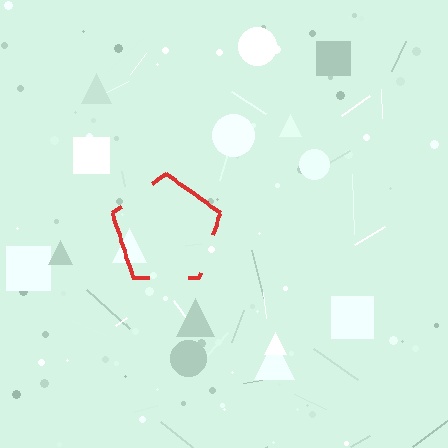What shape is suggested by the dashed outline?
The dashed outline suggests a pentagon.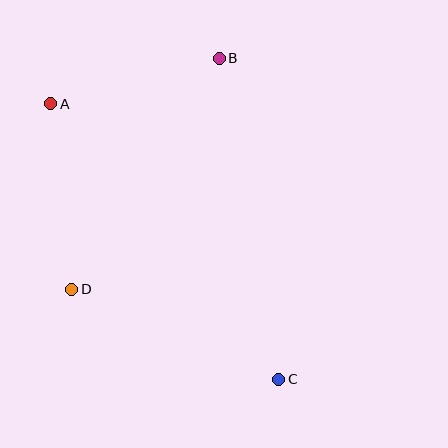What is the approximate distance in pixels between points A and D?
The distance between A and D is approximately 186 pixels.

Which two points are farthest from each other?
Points A and C are farthest from each other.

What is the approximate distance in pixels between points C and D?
The distance between C and D is approximately 226 pixels.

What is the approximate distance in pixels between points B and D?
The distance between B and D is approximately 274 pixels.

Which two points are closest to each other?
Points A and B are closest to each other.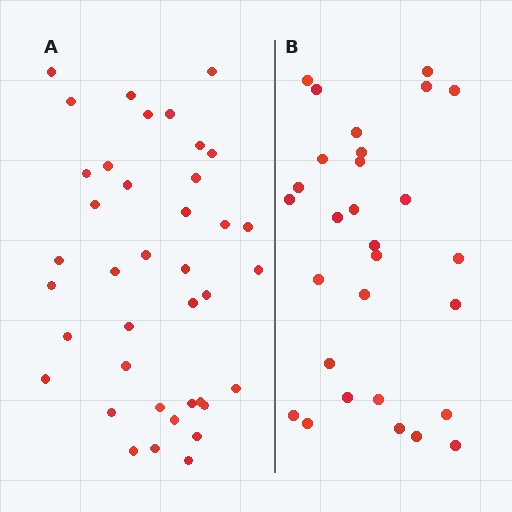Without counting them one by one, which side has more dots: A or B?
Region A (the left region) has more dots.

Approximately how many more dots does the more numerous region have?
Region A has roughly 10 or so more dots than region B.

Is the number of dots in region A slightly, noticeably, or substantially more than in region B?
Region A has noticeably more, but not dramatically so. The ratio is roughly 1.3 to 1.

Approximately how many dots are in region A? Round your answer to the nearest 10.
About 40 dots. (The exact count is 39, which rounds to 40.)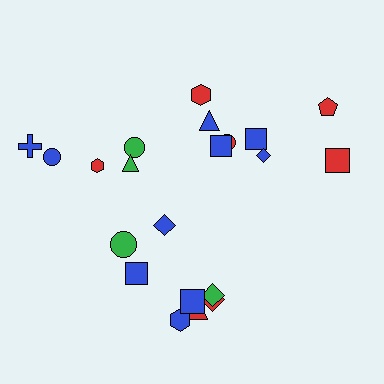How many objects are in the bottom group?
There are 8 objects.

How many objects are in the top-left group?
There are 5 objects.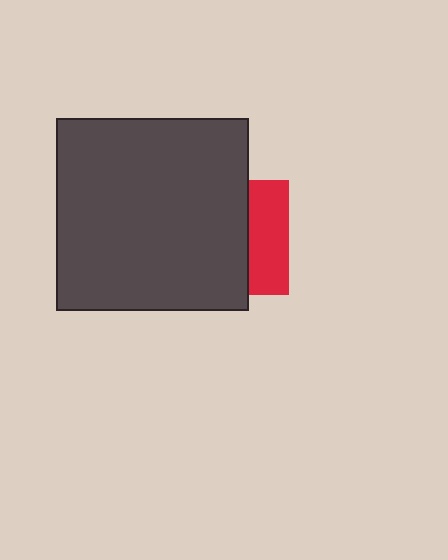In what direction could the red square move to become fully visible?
The red square could move right. That would shift it out from behind the dark gray square entirely.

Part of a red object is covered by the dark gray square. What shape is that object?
It is a square.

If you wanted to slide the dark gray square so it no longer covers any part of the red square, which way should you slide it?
Slide it left — that is the most direct way to separate the two shapes.